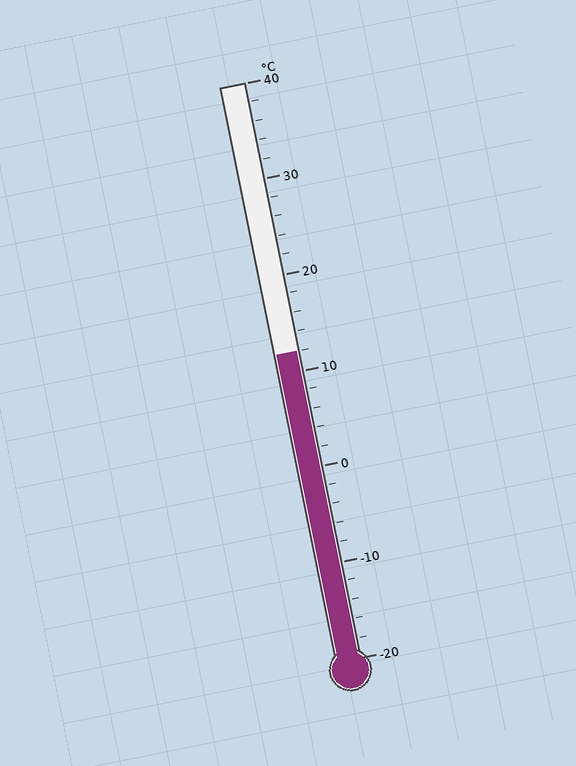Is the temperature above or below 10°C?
The temperature is above 10°C.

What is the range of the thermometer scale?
The thermometer scale ranges from -20°C to 40°C.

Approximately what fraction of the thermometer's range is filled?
The thermometer is filled to approximately 55% of its range.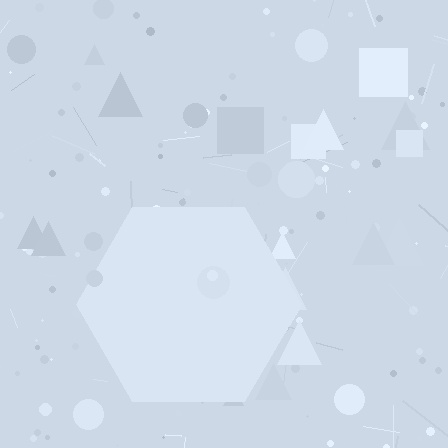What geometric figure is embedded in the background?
A hexagon is embedded in the background.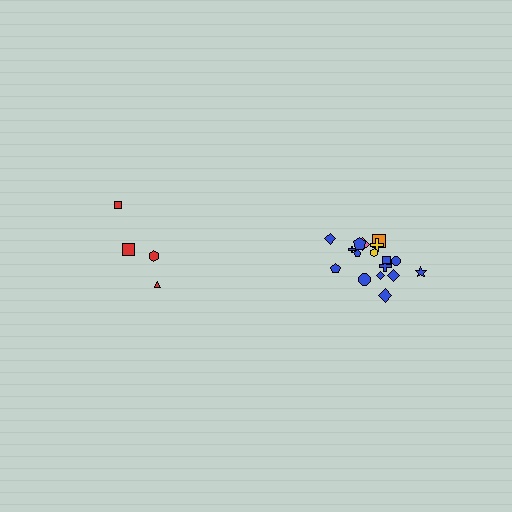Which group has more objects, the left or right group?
The right group.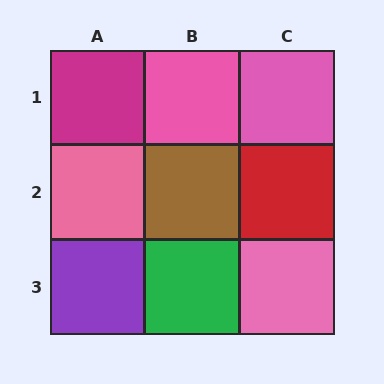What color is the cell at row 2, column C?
Red.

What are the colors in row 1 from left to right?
Magenta, pink, pink.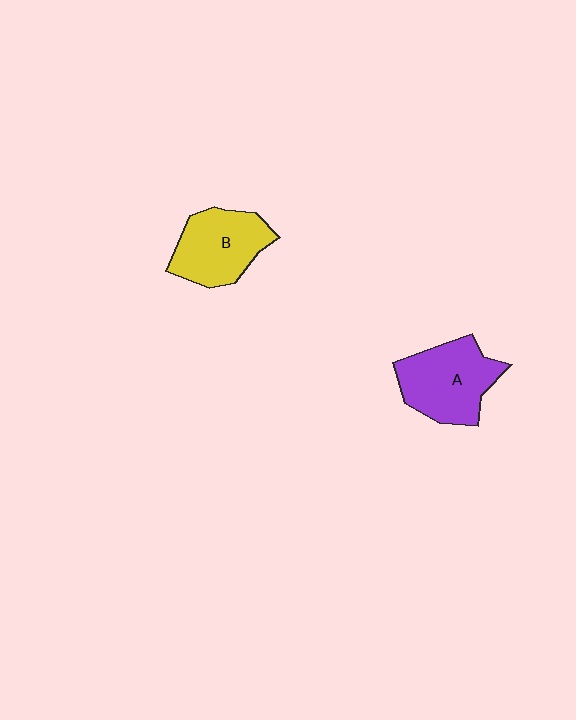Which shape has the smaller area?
Shape B (yellow).